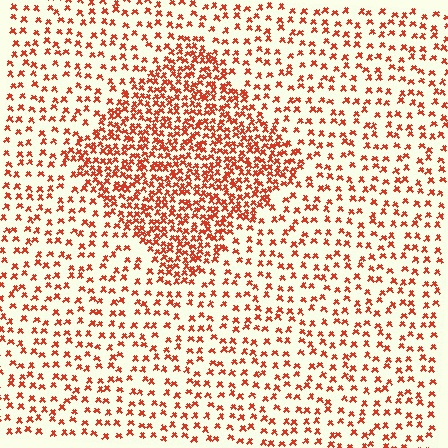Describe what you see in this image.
The image contains small red elements arranged at two different densities. A diamond-shaped region is visible where the elements are more densely packed than the surrounding area.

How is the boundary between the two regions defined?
The boundary is defined by a change in element density (approximately 2.3x ratio). All elements are the same color, size, and shape.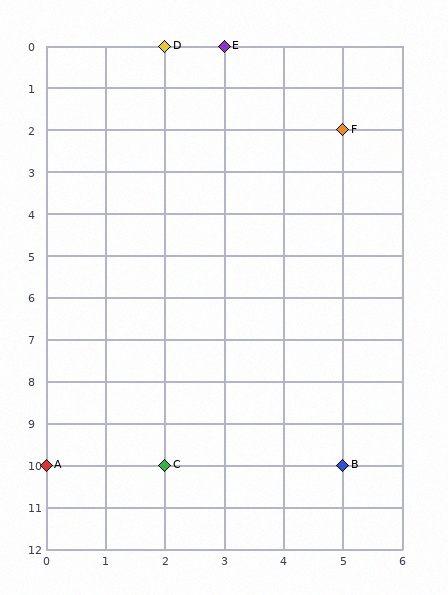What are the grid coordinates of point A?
Point A is at grid coordinates (0, 10).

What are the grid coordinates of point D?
Point D is at grid coordinates (2, 0).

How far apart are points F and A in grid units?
Points F and A are 5 columns and 8 rows apart (about 9.4 grid units diagonally).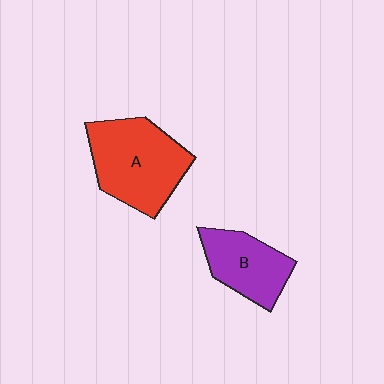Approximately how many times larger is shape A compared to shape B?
Approximately 1.5 times.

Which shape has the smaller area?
Shape B (purple).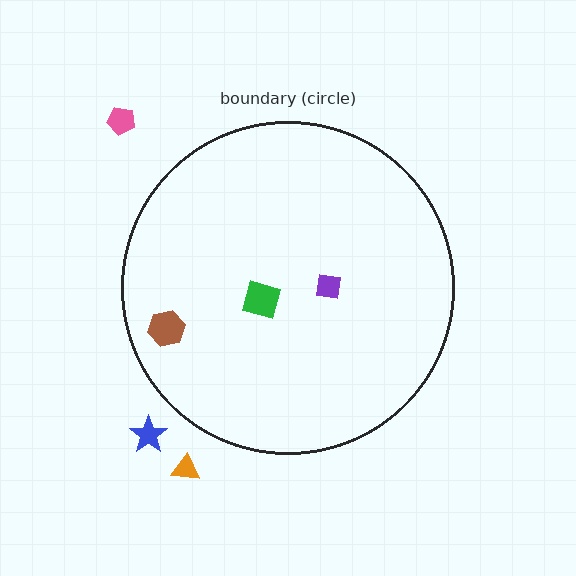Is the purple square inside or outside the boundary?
Inside.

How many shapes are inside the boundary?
3 inside, 3 outside.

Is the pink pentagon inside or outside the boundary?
Outside.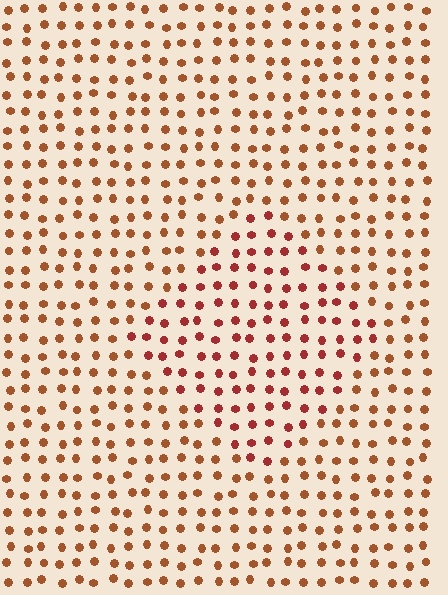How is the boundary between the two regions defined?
The boundary is defined purely by a slight shift in hue (about 23 degrees). Spacing, size, and orientation are identical on both sides.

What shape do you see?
I see a diamond.